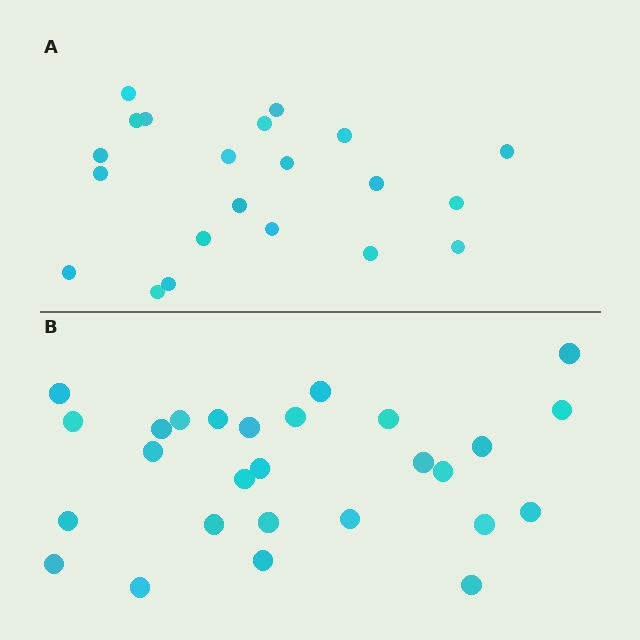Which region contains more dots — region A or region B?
Region B (the bottom region) has more dots.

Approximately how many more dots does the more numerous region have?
Region B has about 6 more dots than region A.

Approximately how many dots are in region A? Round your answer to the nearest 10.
About 20 dots. (The exact count is 21, which rounds to 20.)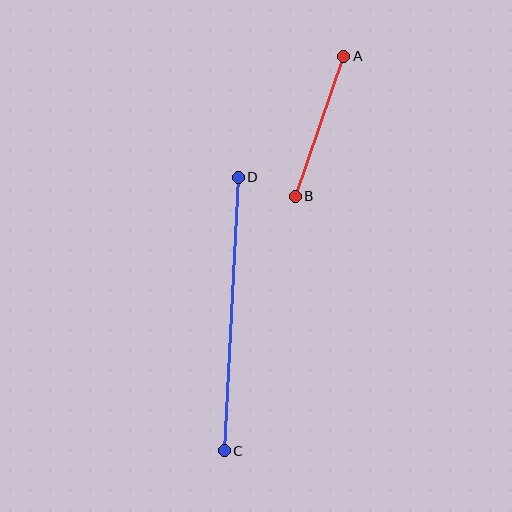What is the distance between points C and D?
The distance is approximately 274 pixels.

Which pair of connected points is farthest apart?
Points C and D are farthest apart.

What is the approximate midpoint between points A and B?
The midpoint is at approximately (319, 126) pixels.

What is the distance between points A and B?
The distance is approximately 148 pixels.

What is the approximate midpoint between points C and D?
The midpoint is at approximately (231, 314) pixels.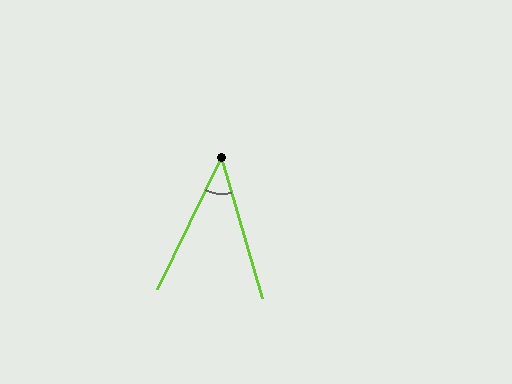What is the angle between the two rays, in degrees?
Approximately 42 degrees.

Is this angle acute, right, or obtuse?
It is acute.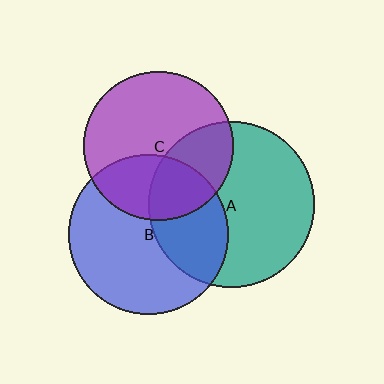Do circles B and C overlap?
Yes.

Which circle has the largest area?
Circle A (teal).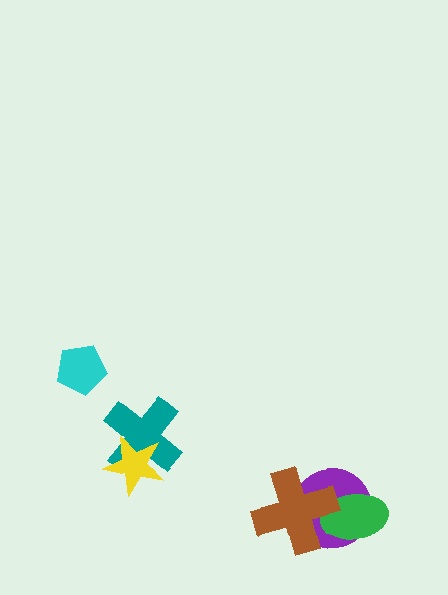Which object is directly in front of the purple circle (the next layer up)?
The green ellipse is directly in front of the purple circle.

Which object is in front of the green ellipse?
The brown cross is in front of the green ellipse.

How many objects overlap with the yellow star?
1 object overlaps with the yellow star.